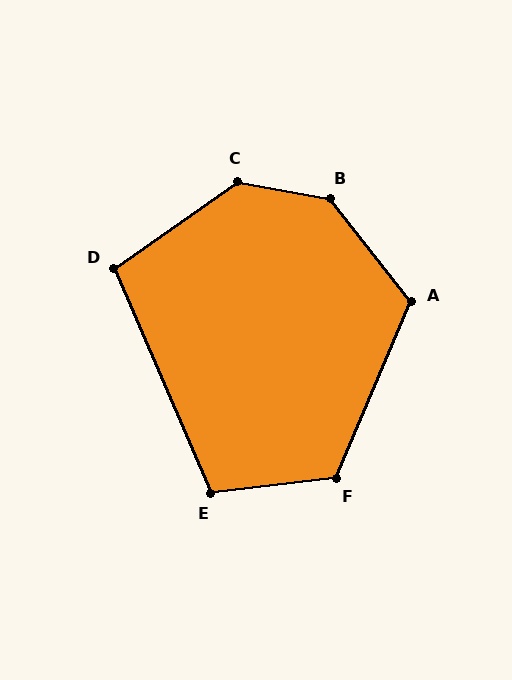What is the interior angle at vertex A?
Approximately 119 degrees (obtuse).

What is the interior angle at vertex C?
Approximately 135 degrees (obtuse).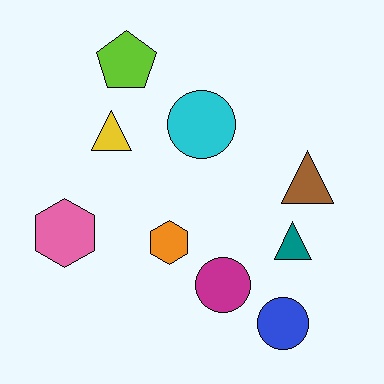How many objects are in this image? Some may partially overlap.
There are 9 objects.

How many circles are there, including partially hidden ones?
There are 3 circles.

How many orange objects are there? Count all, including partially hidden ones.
There is 1 orange object.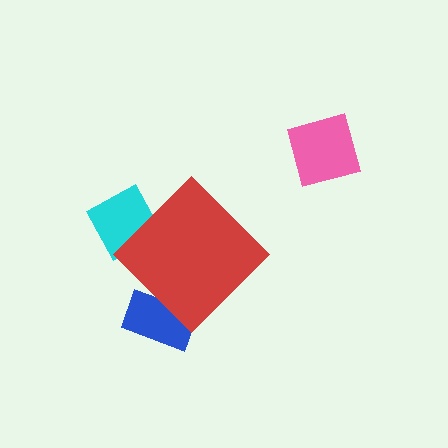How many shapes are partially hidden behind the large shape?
2 shapes are partially hidden.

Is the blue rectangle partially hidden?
Yes, the blue rectangle is partially hidden behind the red diamond.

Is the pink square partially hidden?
No, the pink square is fully visible.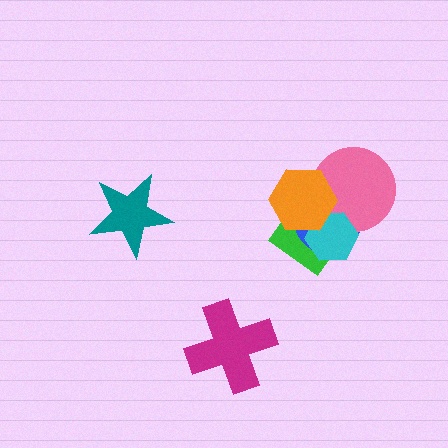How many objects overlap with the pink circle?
4 objects overlap with the pink circle.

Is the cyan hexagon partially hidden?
Yes, it is partially covered by another shape.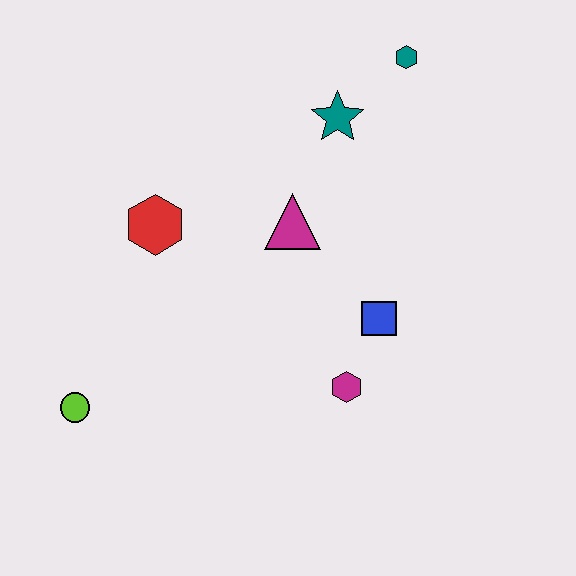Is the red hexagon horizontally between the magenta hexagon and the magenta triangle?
No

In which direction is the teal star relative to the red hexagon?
The teal star is to the right of the red hexagon.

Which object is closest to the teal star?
The teal hexagon is closest to the teal star.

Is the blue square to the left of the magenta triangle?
No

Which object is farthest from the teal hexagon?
The lime circle is farthest from the teal hexagon.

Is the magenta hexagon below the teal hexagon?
Yes